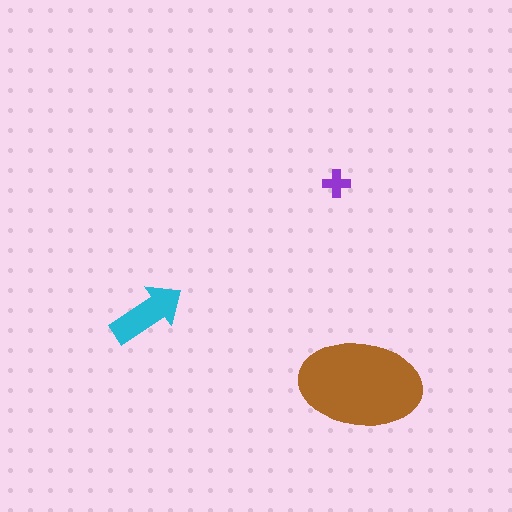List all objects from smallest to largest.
The purple cross, the cyan arrow, the brown ellipse.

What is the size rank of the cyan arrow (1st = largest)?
2nd.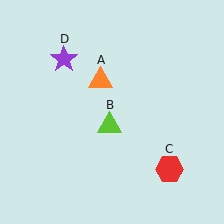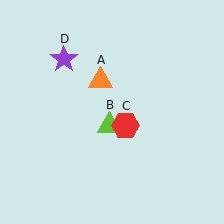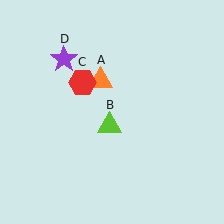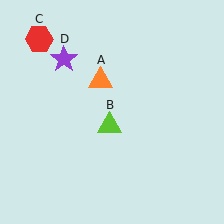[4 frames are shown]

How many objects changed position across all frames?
1 object changed position: red hexagon (object C).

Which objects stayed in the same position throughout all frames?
Orange triangle (object A) and lime triangle (object B) and purple star (object D) remained stationary.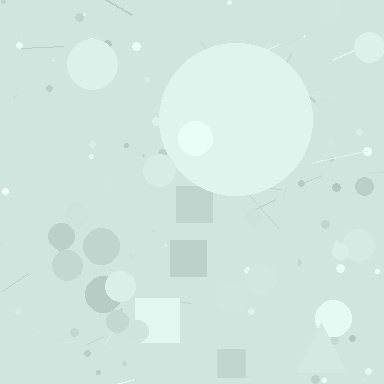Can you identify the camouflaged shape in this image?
The camouflaged shape is a circle.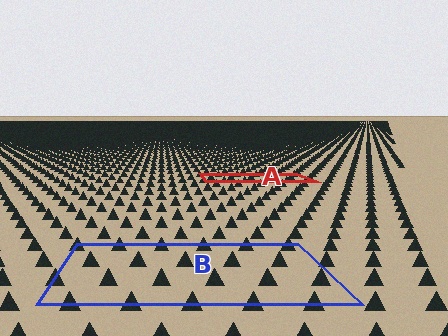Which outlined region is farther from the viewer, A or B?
Region A is farther from the viewer — the texture elements inside it appear smaller and more densely packed.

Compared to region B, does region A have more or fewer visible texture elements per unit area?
Region A has more texture elements per unit area — they are packed more densely because it is farther away.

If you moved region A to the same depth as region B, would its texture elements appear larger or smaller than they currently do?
They would appear larger. At a closer depth, the same texture elements are projected at a bigger on-screen size.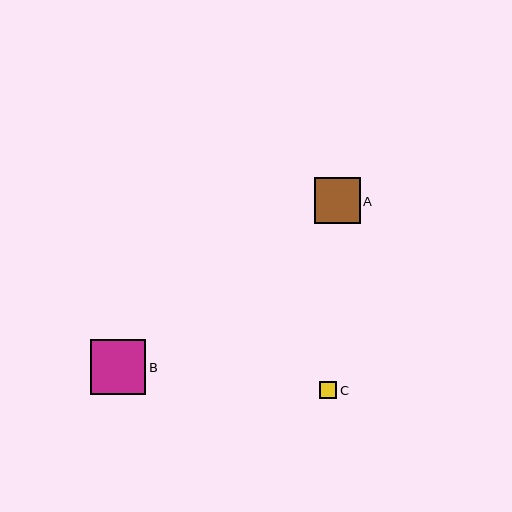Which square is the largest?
Square B is the largest with a size of approximately 55 pixels.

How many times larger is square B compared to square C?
Square B is approximately 3.2 times the size of square C.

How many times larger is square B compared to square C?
Square B is approximately 3.2 times the size of square C.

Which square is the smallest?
Square C is the smallest with a size of approximately 17 pixels.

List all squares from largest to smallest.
From largest to smallest: B, A, C.